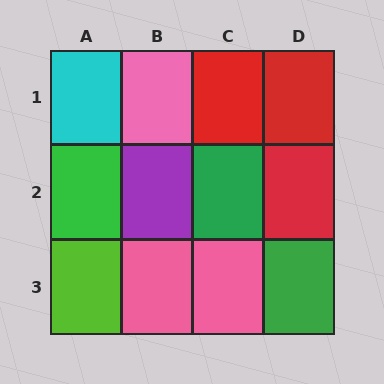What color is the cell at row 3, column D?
Green.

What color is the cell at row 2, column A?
Green.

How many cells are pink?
3 cells are pink.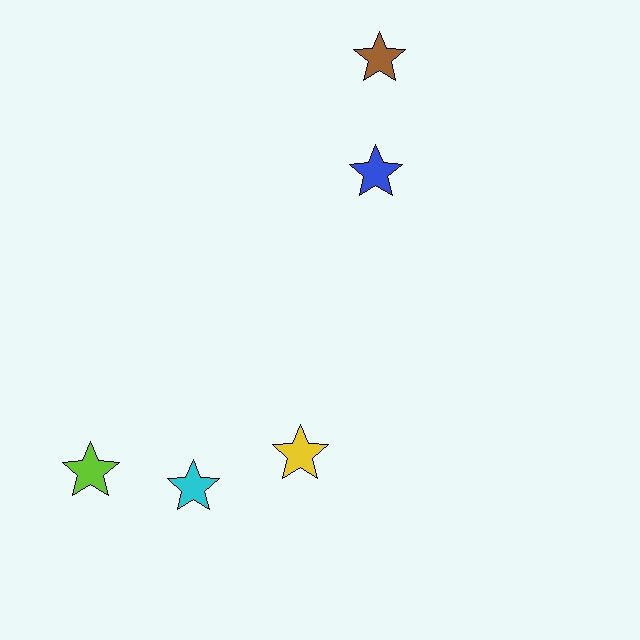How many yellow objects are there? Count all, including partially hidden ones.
There is 1 yellow object.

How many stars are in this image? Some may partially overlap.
There are 5 stars.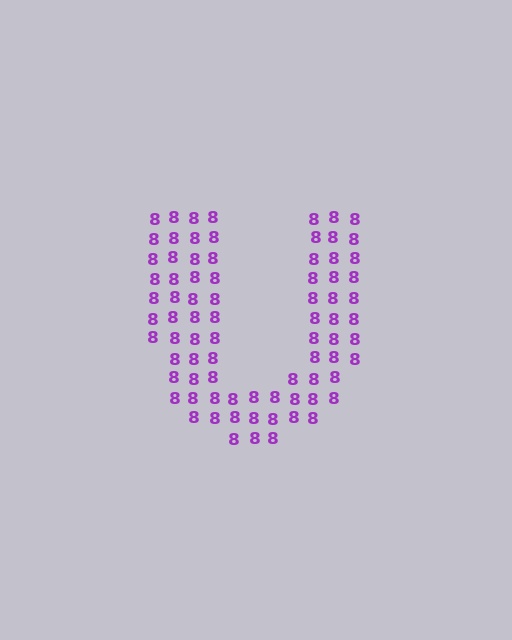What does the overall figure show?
The overall figure shows the letter U.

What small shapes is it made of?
It is made of small digit 8's.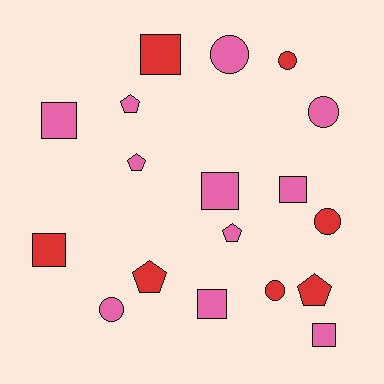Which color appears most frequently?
Pink, with 11 objects.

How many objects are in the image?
There are 18 objects.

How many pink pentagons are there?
There are 3 pink pentagons.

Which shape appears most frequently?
Square, with 7 objects.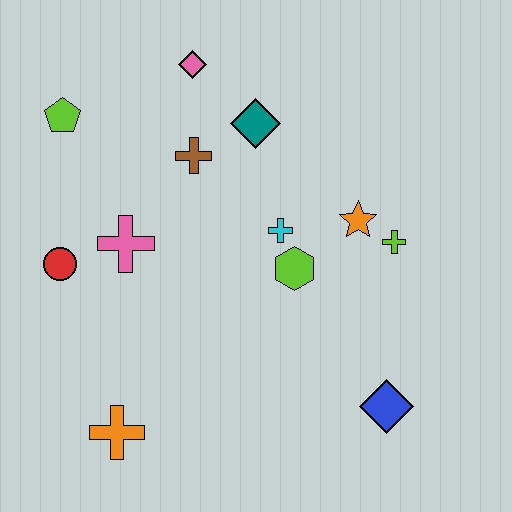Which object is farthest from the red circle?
The blue diamond is farthest from the red circle.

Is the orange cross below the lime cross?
Yes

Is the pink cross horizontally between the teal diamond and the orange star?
No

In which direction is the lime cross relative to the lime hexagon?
The lime cross is to the right of the lime hexagon.